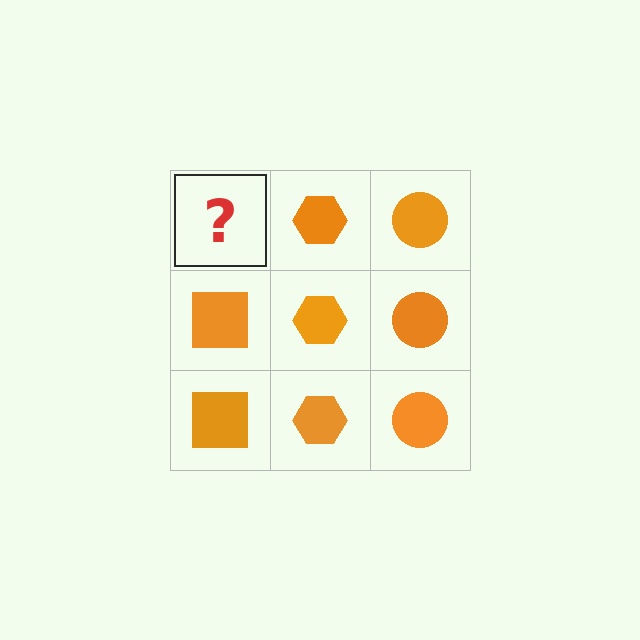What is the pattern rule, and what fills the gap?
The rule is that each column has a consistent shape. The gap should be filled with an orange square.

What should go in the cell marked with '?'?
The missing cell should contain an orange square.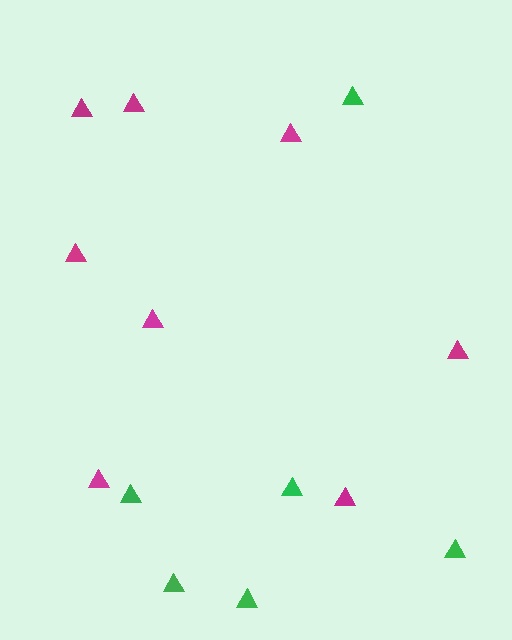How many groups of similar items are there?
There are 2 groups: one group of green triangles (6) and one group of magenta triangles (8).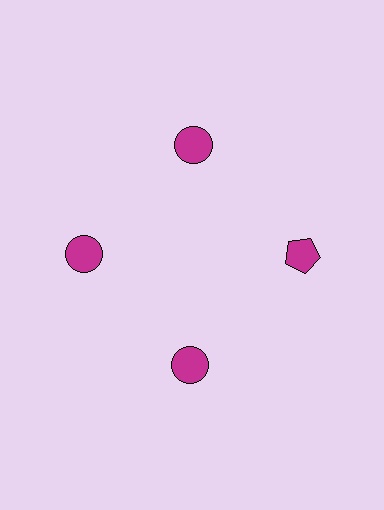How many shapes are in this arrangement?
There are 4 shapes arranged in a ring pattern.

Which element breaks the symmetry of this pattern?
The magenta pentagon at roughly the 3 o'clock position breaks the symmetry. All other shapes are magenta circles.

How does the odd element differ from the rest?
It has a different shape: pentagon instead of circle.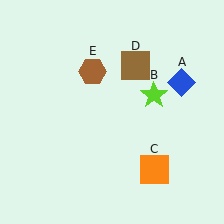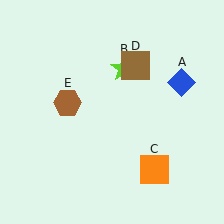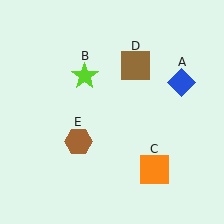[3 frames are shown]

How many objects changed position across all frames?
2 objects changed position: lime star (object B), brown hexagon (object E).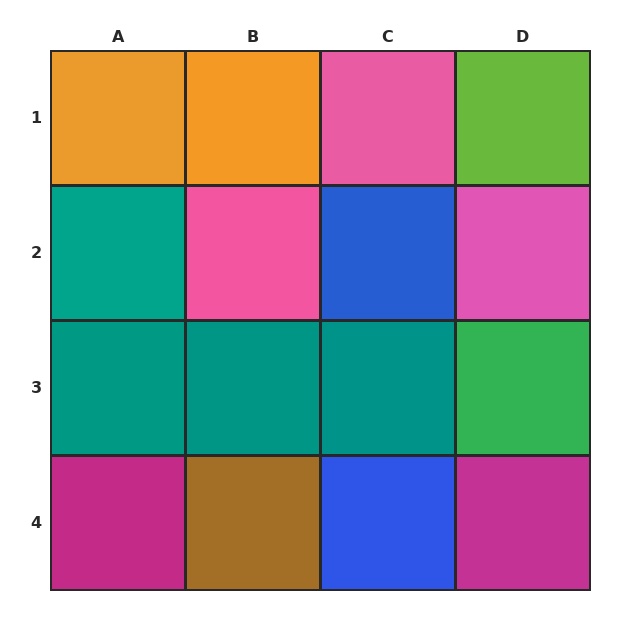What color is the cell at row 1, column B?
Orange.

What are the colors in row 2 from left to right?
Teal, pink, blue, pink.